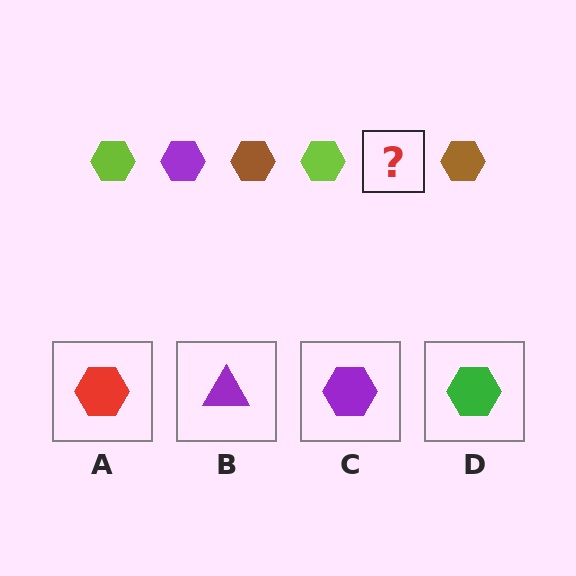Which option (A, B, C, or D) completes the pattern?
C.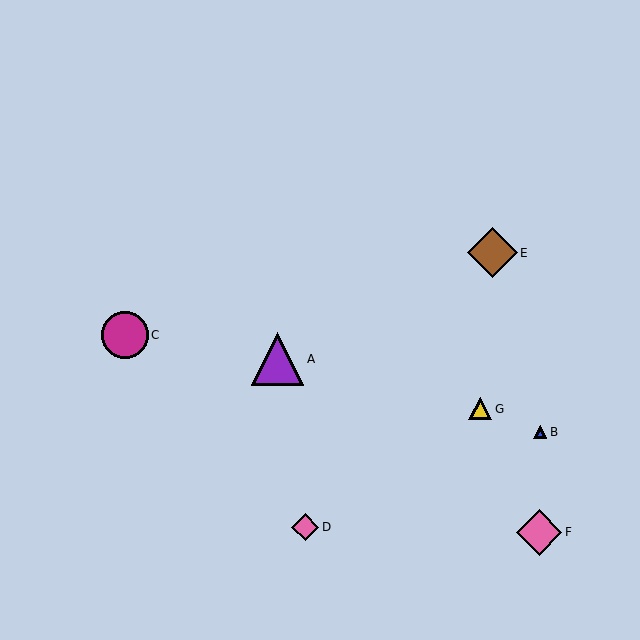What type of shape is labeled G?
Shape G is a yellow triangle.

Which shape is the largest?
The purple triangle (labeled A) is the largest.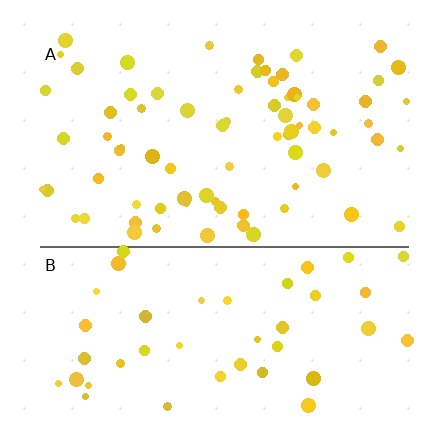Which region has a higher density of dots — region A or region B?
A (the top).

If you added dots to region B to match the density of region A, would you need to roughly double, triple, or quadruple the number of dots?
Approximately double.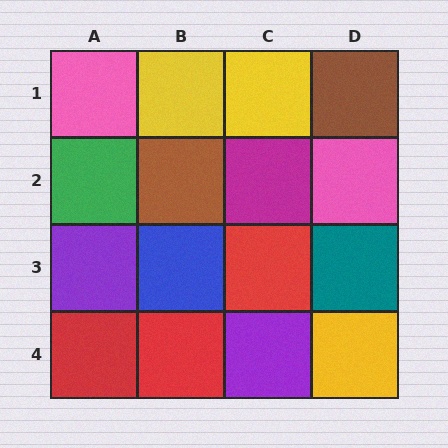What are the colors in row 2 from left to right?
Green, brown, magenta, pink.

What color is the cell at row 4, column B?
Red.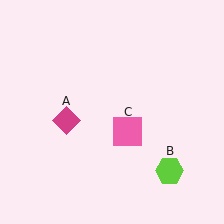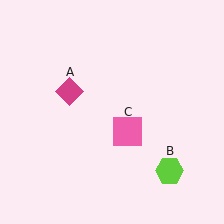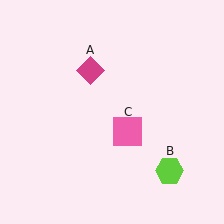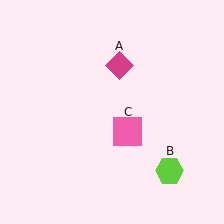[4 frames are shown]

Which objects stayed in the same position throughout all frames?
Lime hexagon (object B) and pink square (object C) remained stationary.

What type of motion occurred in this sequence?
The magenta diamond (object A) rotated clockwise around the center of the scene.